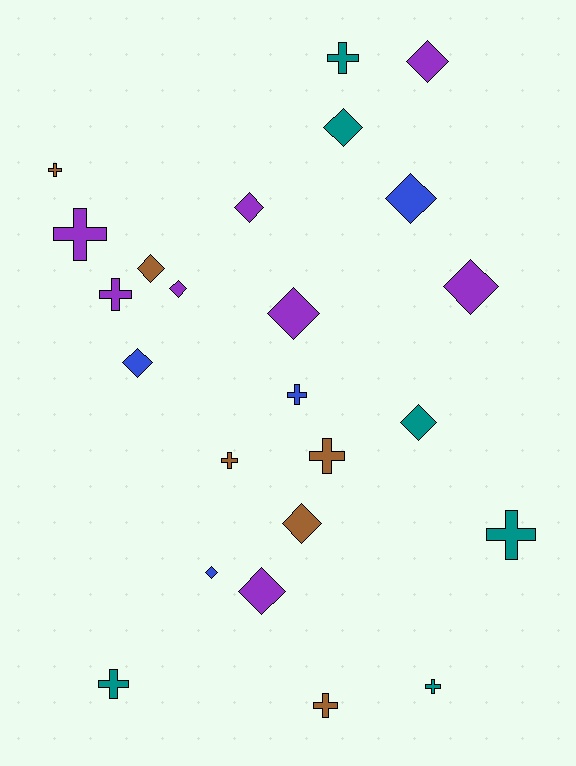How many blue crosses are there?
There is 1 blue cross.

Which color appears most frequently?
Purple, with 8 objects.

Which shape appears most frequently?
Diamond, with 13 objects.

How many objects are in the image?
There are 24 objects.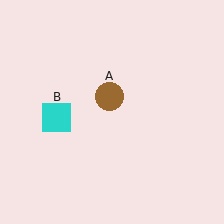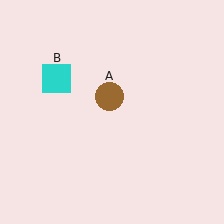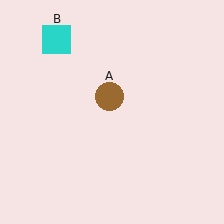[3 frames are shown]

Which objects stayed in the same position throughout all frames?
Brown circle (object A) remained stationary.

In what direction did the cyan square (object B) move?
The cyan square (object B) moved up.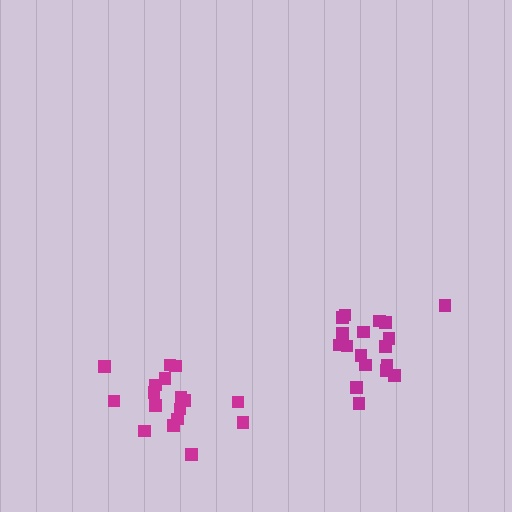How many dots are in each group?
Group 1: 18 dots, Group 2: 17 dots (35 total).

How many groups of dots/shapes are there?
There are 2 groups.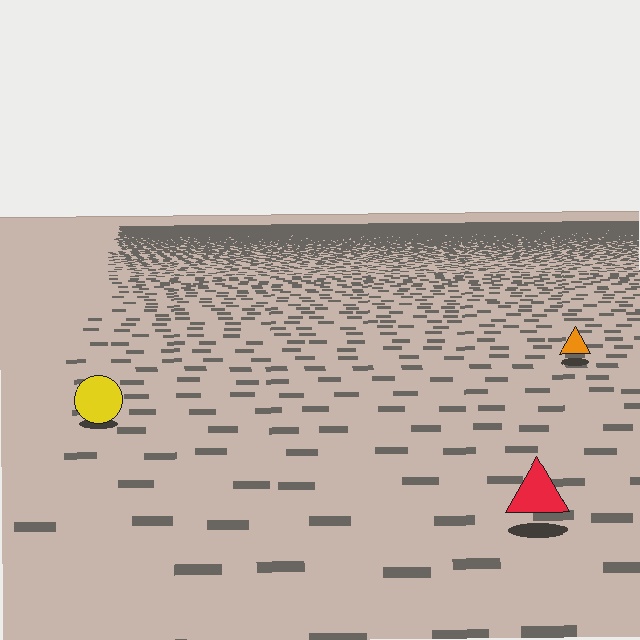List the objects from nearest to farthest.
From nearest to farthest: the red triangle, the yellow circle, the orange triangle.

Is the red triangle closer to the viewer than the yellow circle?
Yes. The red triangle is closer — you can tell from the texture gradient: the ground texture is coarser near it.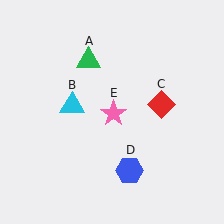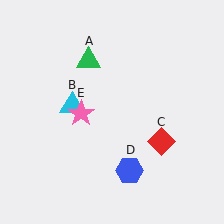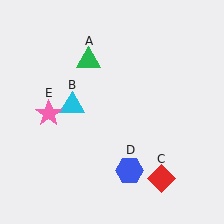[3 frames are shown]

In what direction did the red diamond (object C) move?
The red diamond (object C) moved down.